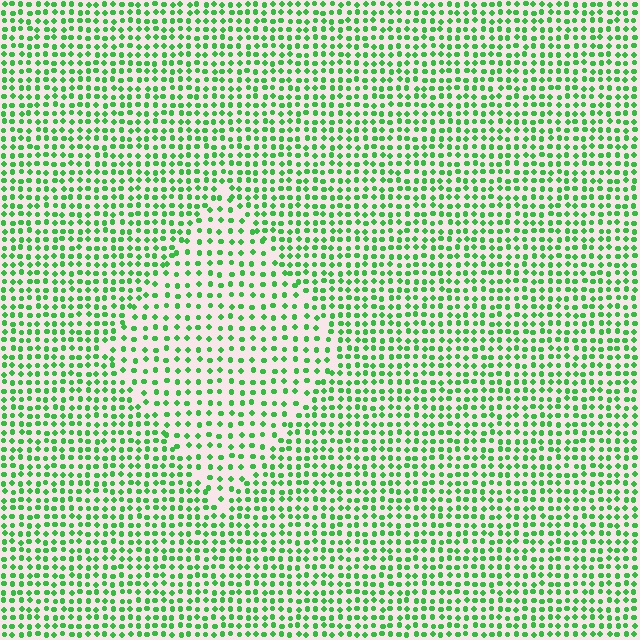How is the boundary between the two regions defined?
The boundary is defined by a change in element density (approximately 1.6x ratio). All elements are the same color, size, and shape.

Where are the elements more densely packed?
The elements are more densely packed outside the diamond boundary.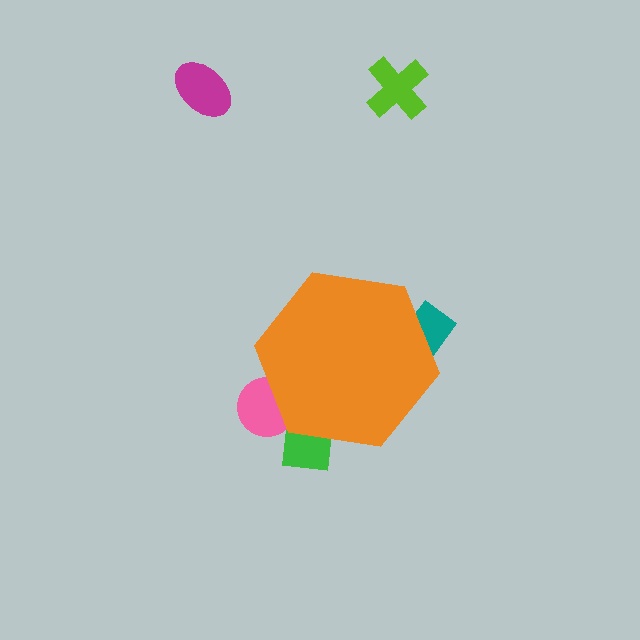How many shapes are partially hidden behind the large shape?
3 shapes are partially hidden.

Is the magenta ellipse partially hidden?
No, the magenta ellipse is fully visible.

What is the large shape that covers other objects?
An orange hexagon.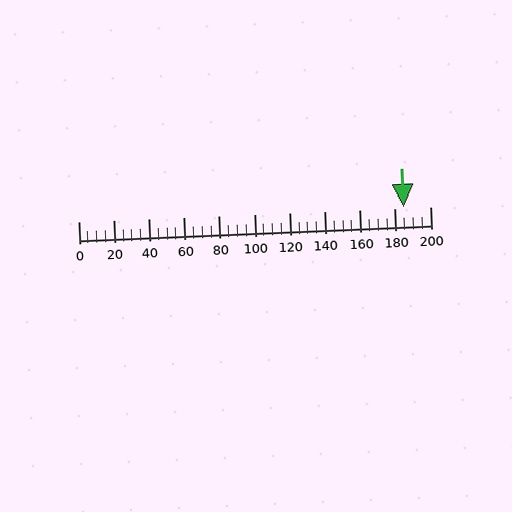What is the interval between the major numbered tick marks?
The major tick marks are spaced 20 units apart.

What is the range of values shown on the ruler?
The ruler shows values from 0 to 200.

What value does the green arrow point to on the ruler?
The green arrow points to approximately 185.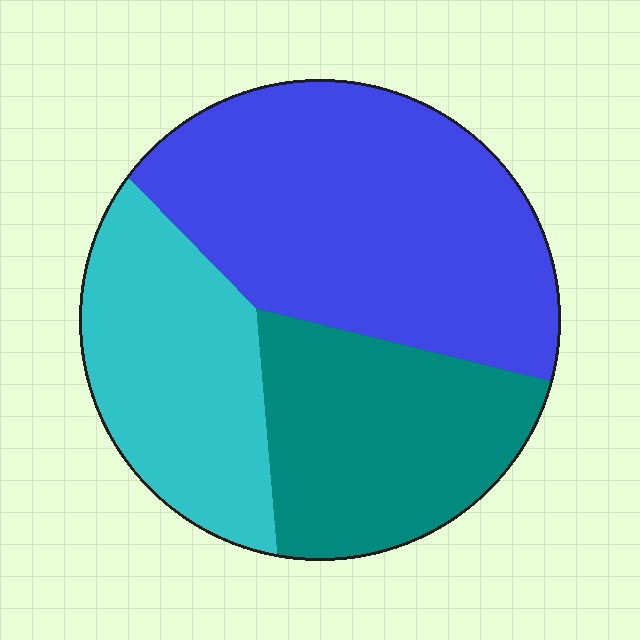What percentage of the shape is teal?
Teal takes up between a sixth and a third of the shape.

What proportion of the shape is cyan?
Cyan takes up about one quarter (1/4) of the shape.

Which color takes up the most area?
Blue, at roughly 45%.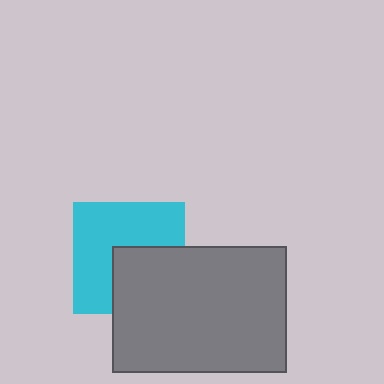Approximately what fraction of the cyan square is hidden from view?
Roughly 40% of the cyan square is hidden behind the gray rectangle.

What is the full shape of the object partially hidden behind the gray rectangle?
The partially hidden object is a cyan square.